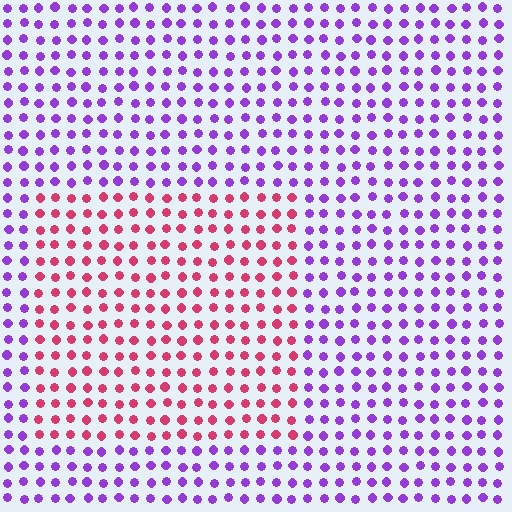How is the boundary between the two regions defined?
The boundary is defined purely by a slight shift in hue (about 65 degrees). Spacing, size, and orientation are identical on both sides.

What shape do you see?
I see a rectangle.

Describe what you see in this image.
The image is filled with small purple elements in a uniform arrangement. A rectangle-shaped region is visible where the elements are tinted to a slightly different hue, forming a subtle color boundary.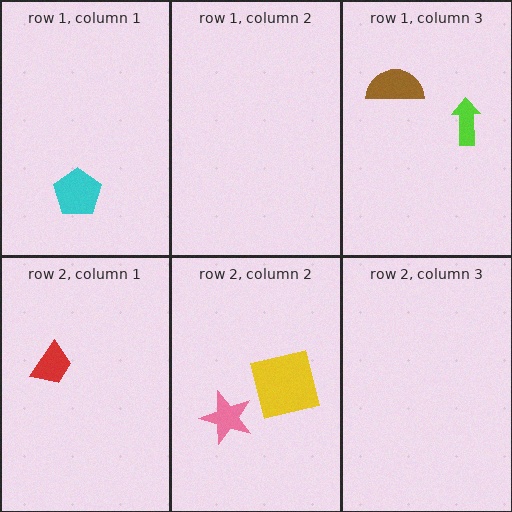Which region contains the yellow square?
The row 2, column 2 region.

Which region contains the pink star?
The row 2, column 2 region.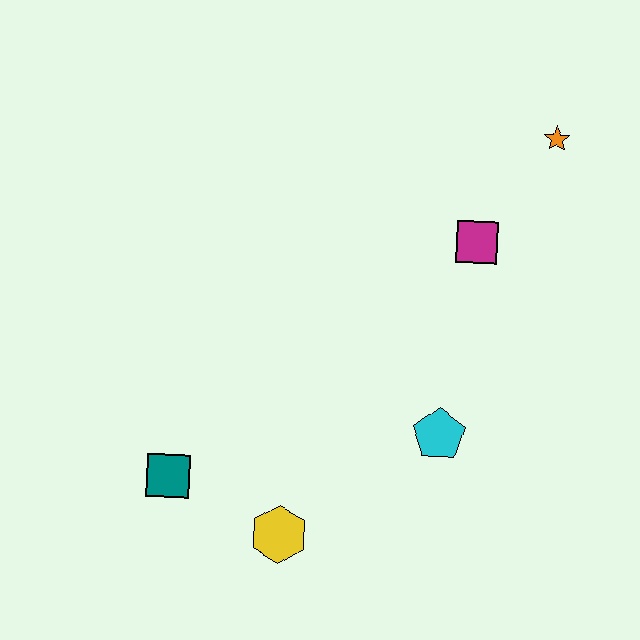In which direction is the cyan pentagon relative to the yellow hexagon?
The cyan pentagon is to the right of the yellow hexagon.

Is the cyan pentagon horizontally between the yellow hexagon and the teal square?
No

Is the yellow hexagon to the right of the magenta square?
No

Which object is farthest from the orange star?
The teal square is farthest from the orange star.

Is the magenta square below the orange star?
Yes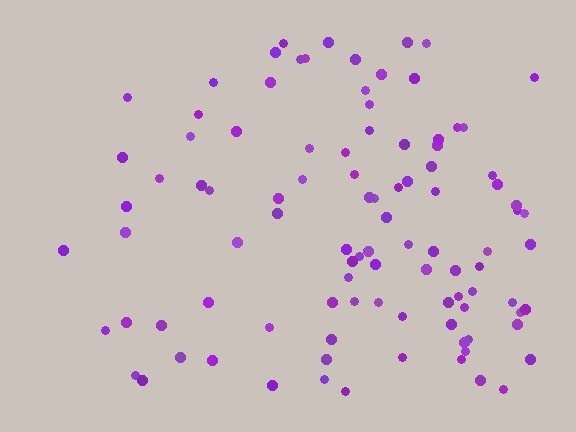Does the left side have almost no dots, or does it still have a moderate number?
Still a moderate number, just noticeably fewer than the right.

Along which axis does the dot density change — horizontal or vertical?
Horizontal.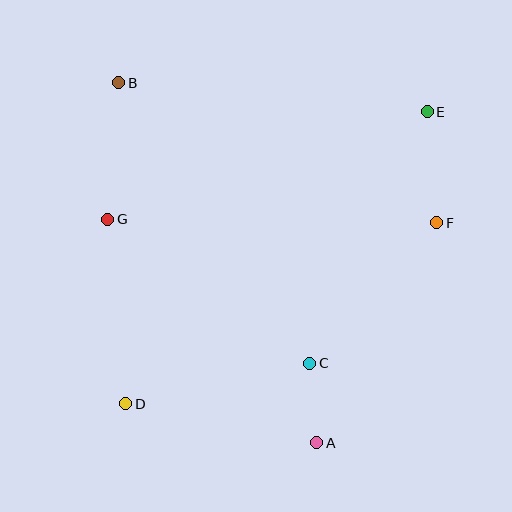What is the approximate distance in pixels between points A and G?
The distance between A and G is approximately 306 pixels.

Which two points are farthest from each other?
Points D and E are farthest from each other.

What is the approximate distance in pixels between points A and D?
The distance between A and D is approximately 195 pixels.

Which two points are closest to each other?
Points A and C are closest to each other.